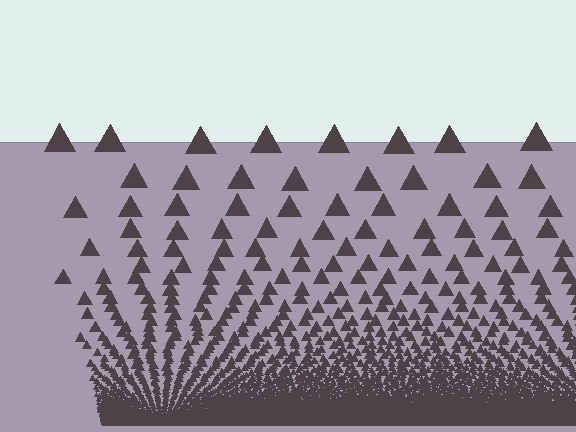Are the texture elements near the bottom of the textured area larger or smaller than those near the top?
Smaller. The gradient is inverted — elements near the bottom are smaller and denser.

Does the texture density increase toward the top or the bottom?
Density increases toward the bottom.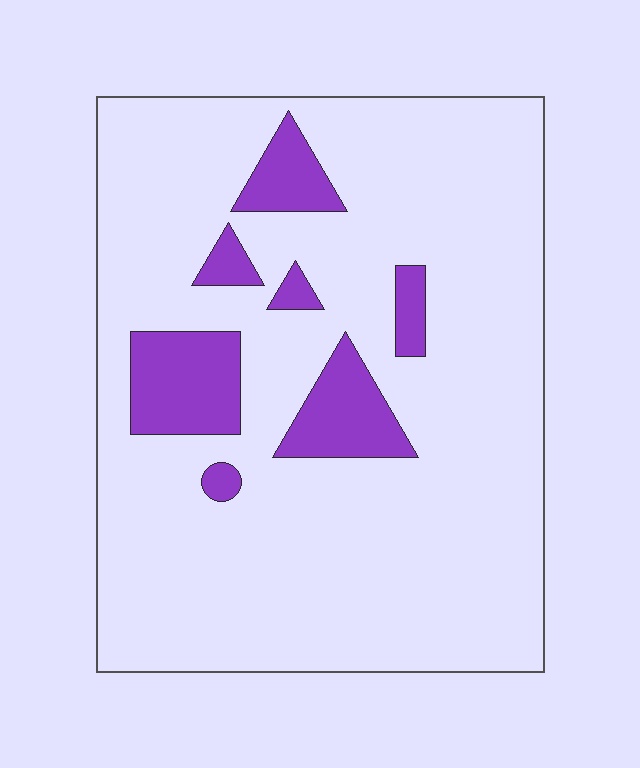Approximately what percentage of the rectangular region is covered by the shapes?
Approximately 15%.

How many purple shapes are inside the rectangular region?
7.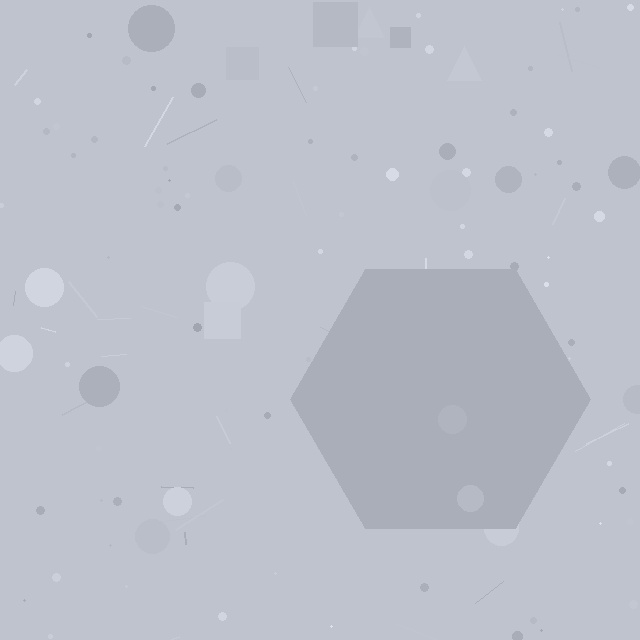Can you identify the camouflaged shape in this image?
The camouflaged shape is a hexagon.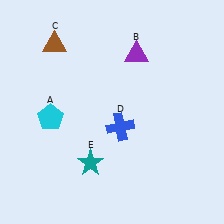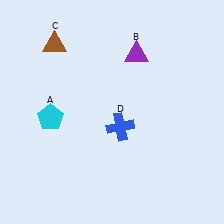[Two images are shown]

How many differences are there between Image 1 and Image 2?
There is 1 difference between the two images.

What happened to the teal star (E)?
The teal star (E) was removed in Image 2. It was in the bottom-left area of Image 1.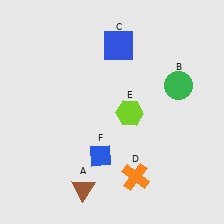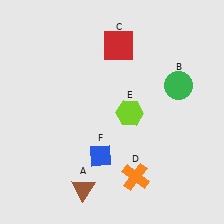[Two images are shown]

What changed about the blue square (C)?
In Image 1, C is blue. In Image 2, it changed to red.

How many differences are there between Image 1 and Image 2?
There is 1 difference between the two images.